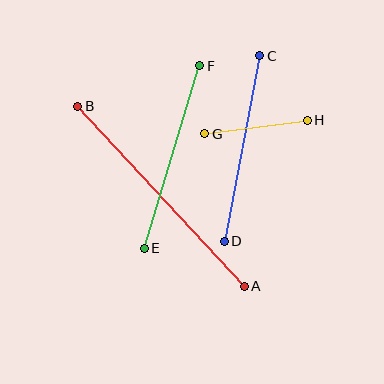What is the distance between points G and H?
The distance is approximately 103 pixels.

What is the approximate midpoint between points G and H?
The midpoint is at approximately (256, 127) pixels.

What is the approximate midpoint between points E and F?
The midpoint is at approximately (172, 157) pixels.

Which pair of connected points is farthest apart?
Points A and B are farthest apart.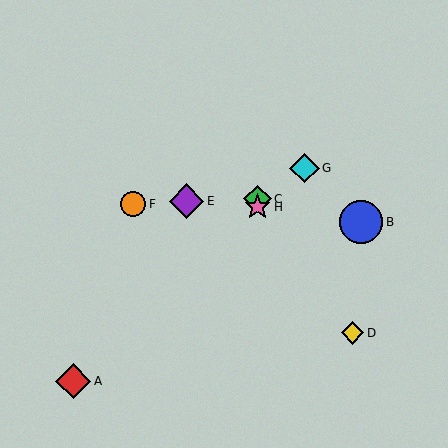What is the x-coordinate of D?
Object D is at x≈352.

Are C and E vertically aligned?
No, C is at x≈258 and E is at x≈187.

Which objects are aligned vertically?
Objects C, H are aligned vertically.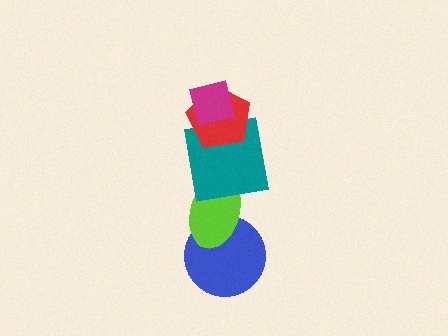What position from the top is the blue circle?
The blue circle is 5th from the top.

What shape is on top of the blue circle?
The lime ellipse is on top of the blue circle.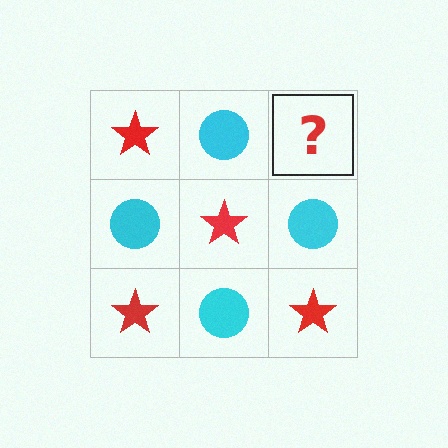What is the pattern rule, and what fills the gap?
The rule is that it alternates red star and cyan circle in a checkerboard pattern. The gap should be filled with a red star.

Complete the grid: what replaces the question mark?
The question mark should be replaced with a red star.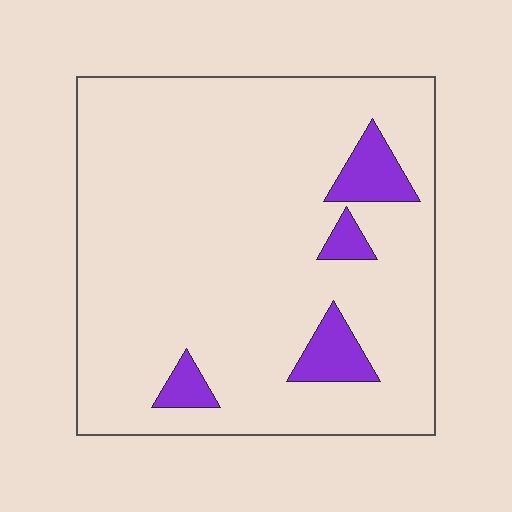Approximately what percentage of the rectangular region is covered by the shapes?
Approximately 10%.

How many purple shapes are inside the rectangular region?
4.